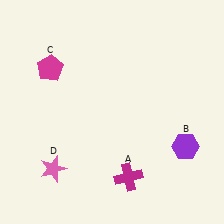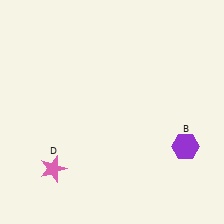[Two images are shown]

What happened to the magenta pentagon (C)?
The magenta pentagon (C) was removed in Image 2. It was in the top-left area of Image 1.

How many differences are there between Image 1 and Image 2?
There are 2 differences between the two images.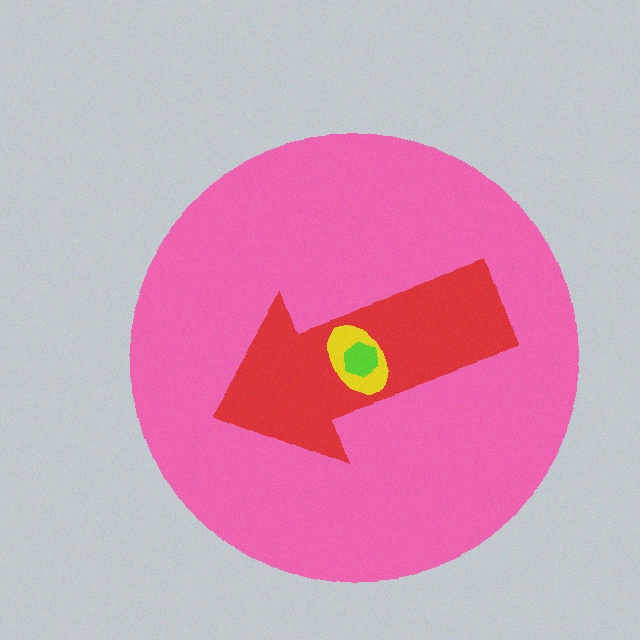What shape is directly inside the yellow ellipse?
The lime hexagon.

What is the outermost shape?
The pink circle.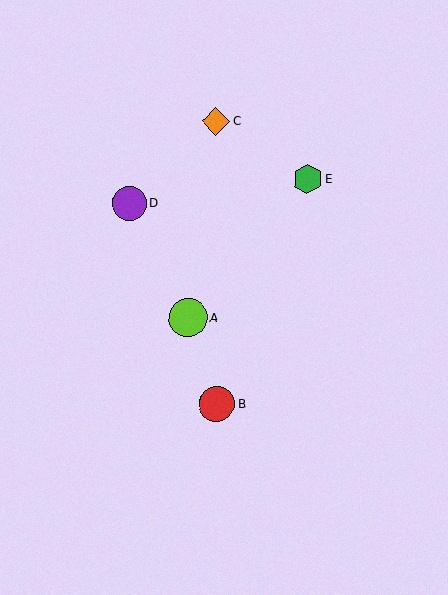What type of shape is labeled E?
Shape E is a green hexagon.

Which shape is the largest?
The lime circle (labeled A) is the largest.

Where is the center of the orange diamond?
The center of the orange diamond is at (216, 121).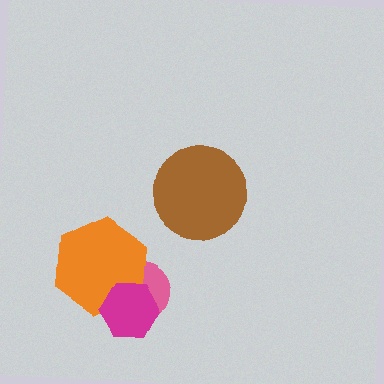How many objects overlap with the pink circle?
2 objects overlap with the pink circle.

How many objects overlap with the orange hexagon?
2 objects overlap with the orange hexagon.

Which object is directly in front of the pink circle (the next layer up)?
The orange hexagon is directly in front of the pink circle.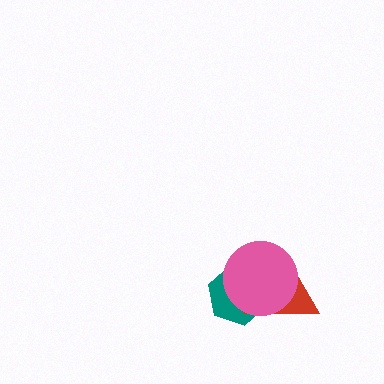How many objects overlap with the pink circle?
2 objects overlap with the pink circle.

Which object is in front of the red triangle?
The pink circle is in front of the red triangle.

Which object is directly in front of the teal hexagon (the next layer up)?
The red triangle is directly in front of the teal hexagon.